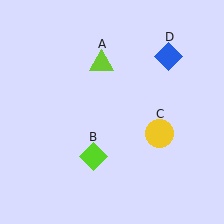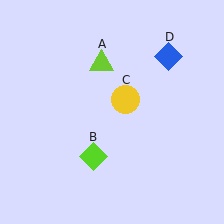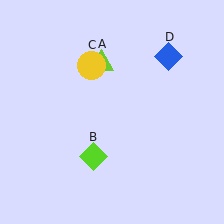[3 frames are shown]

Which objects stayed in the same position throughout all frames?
Lime triangle (object A) and lime diamond (object B) and blue diamond (object D) remained stationary.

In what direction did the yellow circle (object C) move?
The yellow circle (object C) moved up and to the left.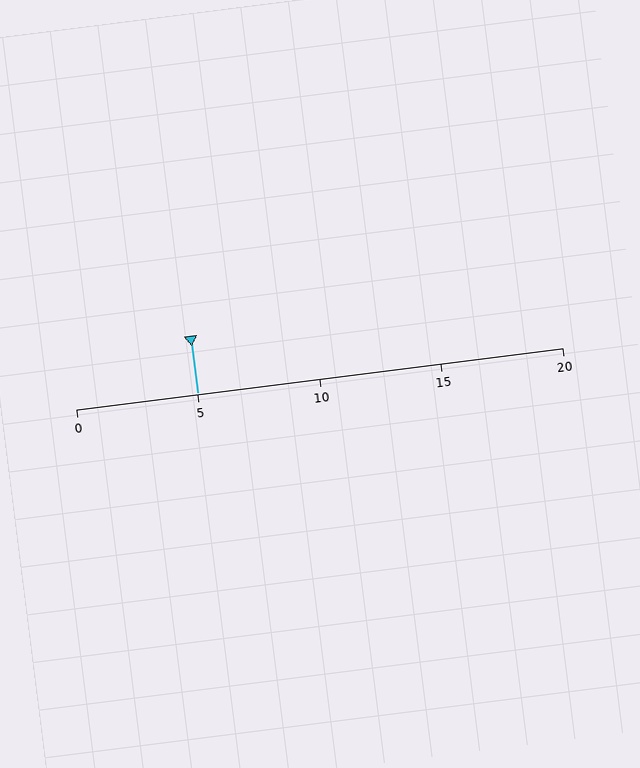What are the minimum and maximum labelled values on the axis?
The axis runs from 0 to 20.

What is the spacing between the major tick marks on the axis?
The major ticks are spaced 5 apart.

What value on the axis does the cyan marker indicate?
The marker indicates approximately 5.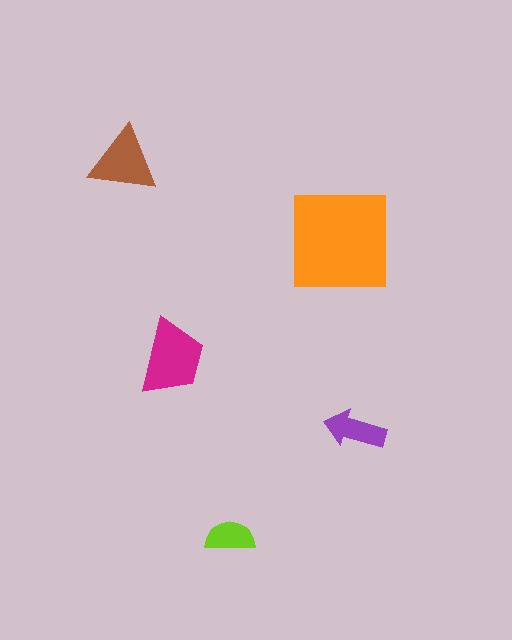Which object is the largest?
The orange square.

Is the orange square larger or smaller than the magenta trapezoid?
Larger.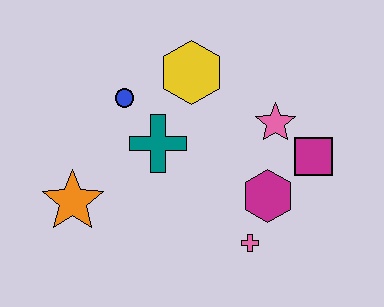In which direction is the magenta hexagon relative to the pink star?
The magenta hexagon is below the pink star.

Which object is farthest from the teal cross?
The magenta square is farthest from the teal cross.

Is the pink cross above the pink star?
No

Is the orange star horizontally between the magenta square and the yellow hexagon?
No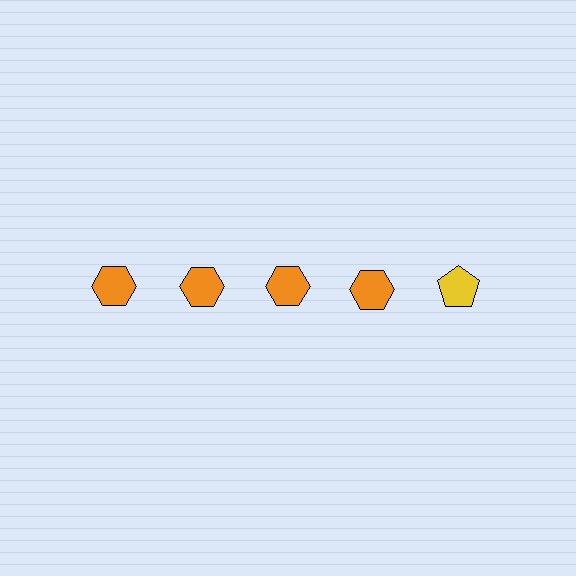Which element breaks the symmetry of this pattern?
The yellow pentagon in the top row, rightmost column breaks the symmetry. All other shapes are orange hexagons.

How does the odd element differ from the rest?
It differs in both color (yellow instead of orange) and shape (pentagon instead of hexagon).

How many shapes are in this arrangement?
There are 5 shapes arranged in a grid pattern.